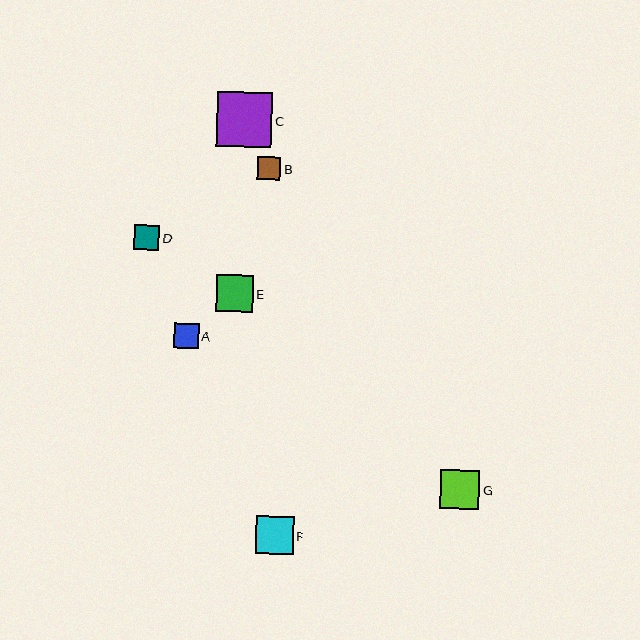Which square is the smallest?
Square B is the smallest with a size of approximately 23 pixels.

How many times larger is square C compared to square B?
Square C is approximately 2.4 times the size of square B.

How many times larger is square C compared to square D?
Square C is approximately 2.2 times the size of square D.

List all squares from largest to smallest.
From largest to smallest: C, G, F, E, D, A, B.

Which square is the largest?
Square C is the largest with a size of approximately 55 pixels.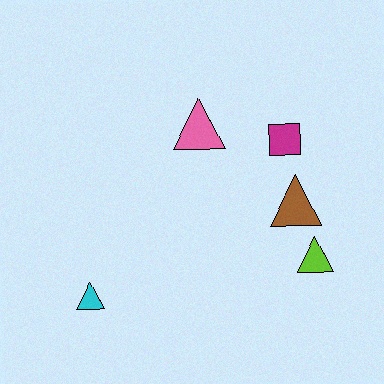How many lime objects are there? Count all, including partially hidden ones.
There is 1 lime object.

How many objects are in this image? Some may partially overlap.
There are 5 objects.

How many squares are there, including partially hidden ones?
There is 1 square.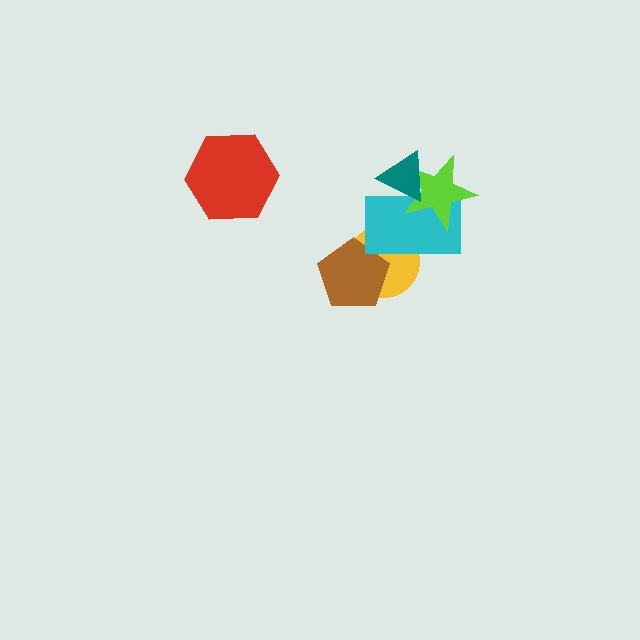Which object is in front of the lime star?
The teal triangle is in front of the lime star.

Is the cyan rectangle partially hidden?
Yes, it is partially covered by another shape.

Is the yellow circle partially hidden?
Yes, it is partially covered by another shape.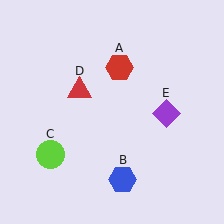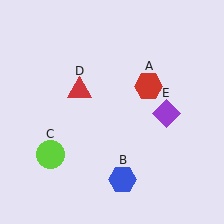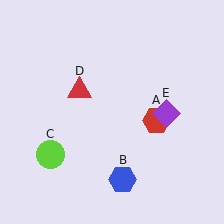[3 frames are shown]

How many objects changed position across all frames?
1 object changed position: red hexagon (object A).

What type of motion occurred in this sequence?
The red hexagon (object A) rotated clockwise around the center of the scene.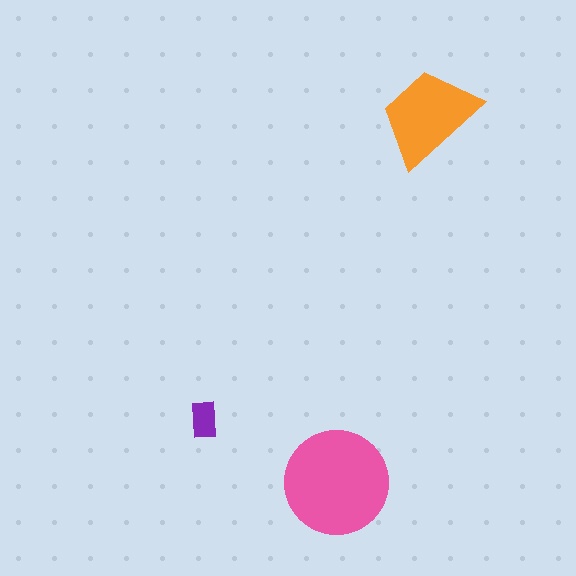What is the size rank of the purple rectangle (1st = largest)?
3rd.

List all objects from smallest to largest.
The purple rectangle, the orange trapezoid, the pink circle.